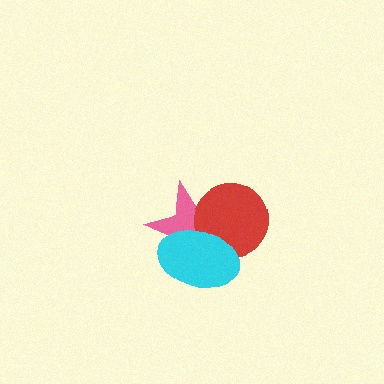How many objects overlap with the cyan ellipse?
2 objects overlap with the cyan ellipse.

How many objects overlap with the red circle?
2 objects overlap with the red circle.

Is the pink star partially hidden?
Yes, it is partially covered by another shape.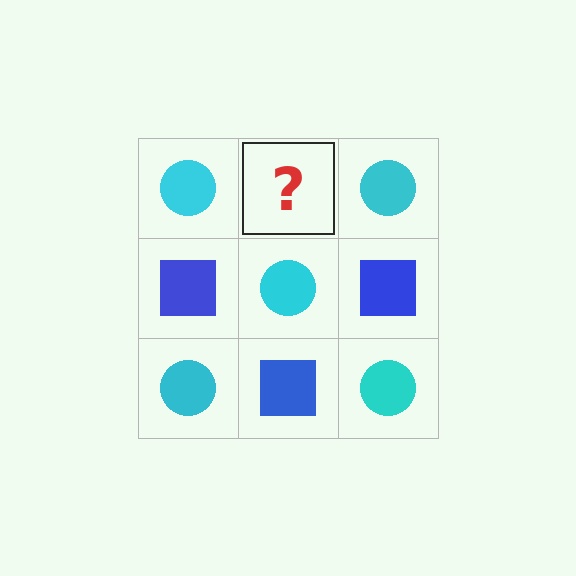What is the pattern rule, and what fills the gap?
The rule is that it alternates cyan circle and blue square in a checkerboard pattern. The gap should be filled with a blue square.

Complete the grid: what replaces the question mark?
The question mark should be replaced with a blue square.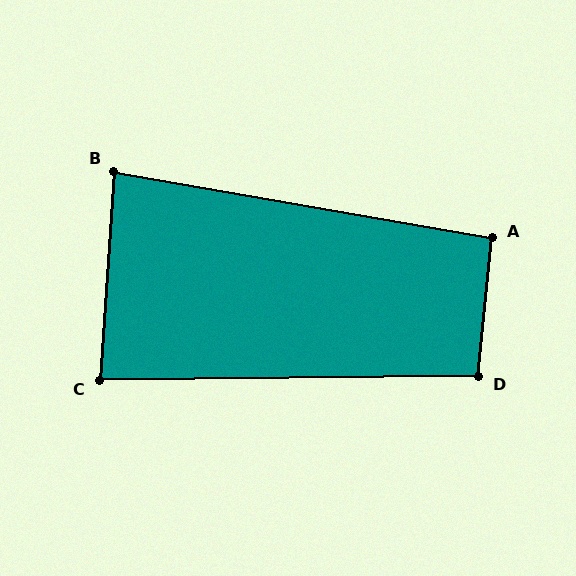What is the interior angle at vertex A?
Approximately 94 degrees (approximately right).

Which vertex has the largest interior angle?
D, at approximately 96 degrees.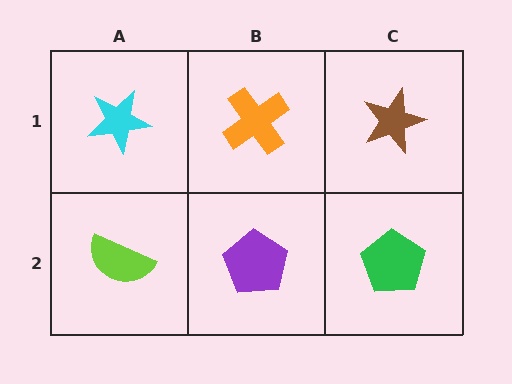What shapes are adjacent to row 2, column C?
A brown star (row 1, column C), a purple pentagon (row 2, column B).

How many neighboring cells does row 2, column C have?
2.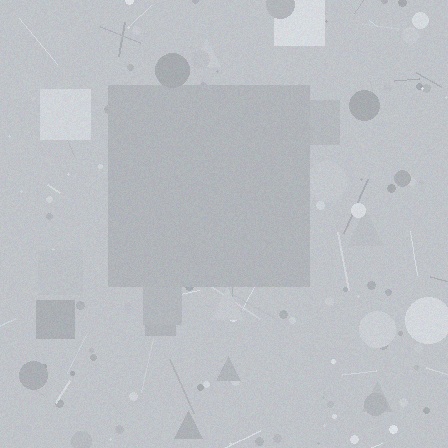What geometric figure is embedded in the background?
A square is embedded in the background.